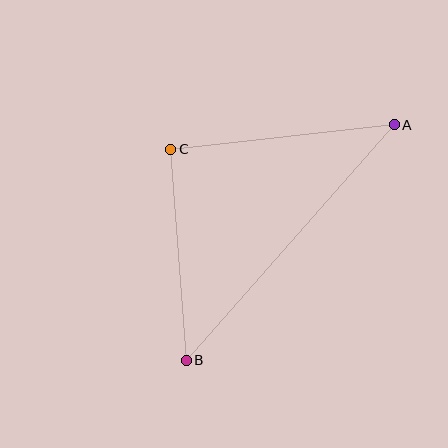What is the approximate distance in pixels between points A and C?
The distance between A and C is approximately 224 pixels.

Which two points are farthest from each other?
Points A and B are farthest from each other.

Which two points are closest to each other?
Points B and C are closest to each other.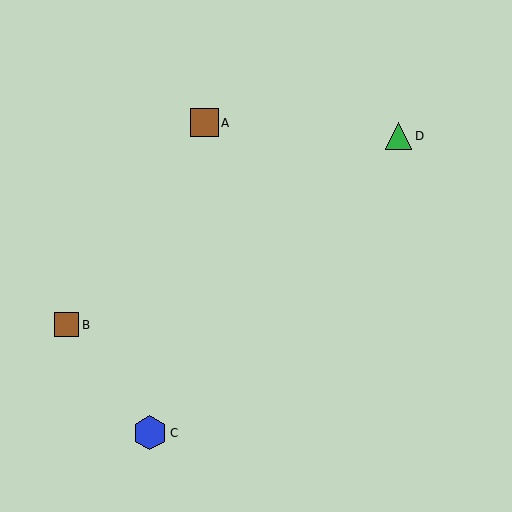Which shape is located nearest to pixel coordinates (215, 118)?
The brown square (labeled A) at (204, 123) is nearest to that location.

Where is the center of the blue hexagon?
The center of the blue hexagon is at (150, 433).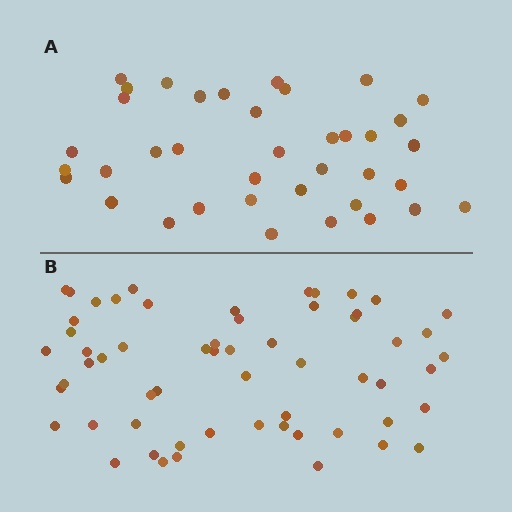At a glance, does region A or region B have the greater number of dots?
Region B (the bottom region) has more dots.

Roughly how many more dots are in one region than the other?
Region B has approximately 20 more dots than region A.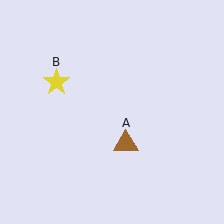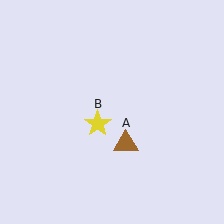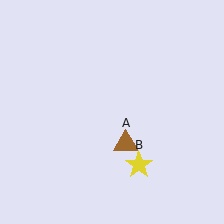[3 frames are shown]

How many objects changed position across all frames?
1 object changed position: yellow star (object B).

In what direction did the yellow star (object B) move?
The yellow star (object B) moved down and to the right.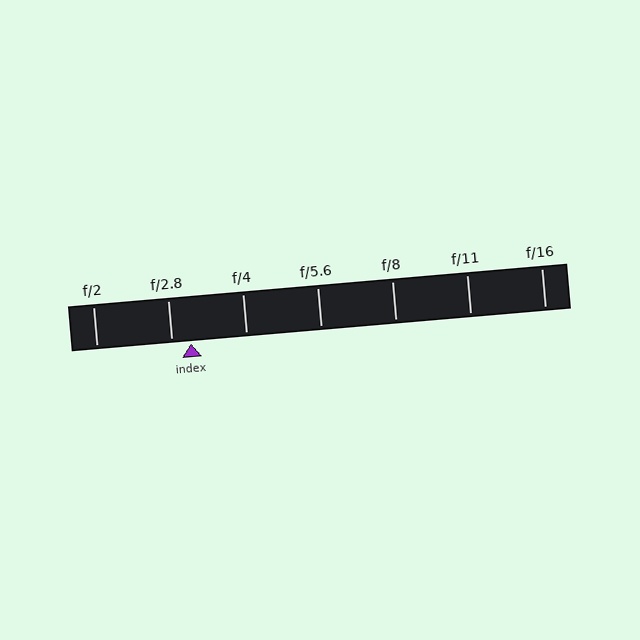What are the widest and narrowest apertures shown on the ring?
The widest aperture shown is f/2 and the narrowest is f/16.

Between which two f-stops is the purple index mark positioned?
The index mark is between f/2.8 and f/4.